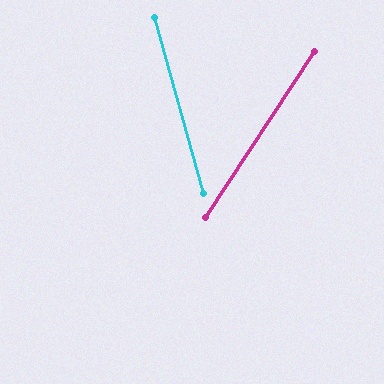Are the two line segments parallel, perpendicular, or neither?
Neither parallel nor perpendicular — they differ by about 49°.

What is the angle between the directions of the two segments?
Approximately 49 degrees.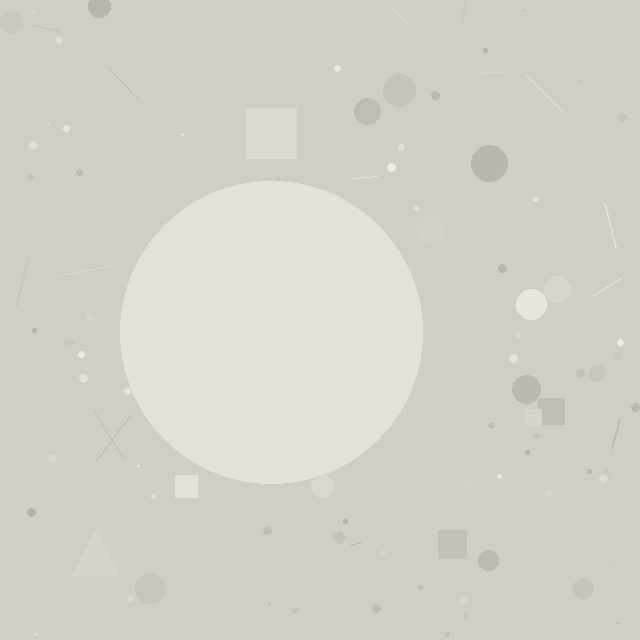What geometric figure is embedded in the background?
A circle is embedded in the background.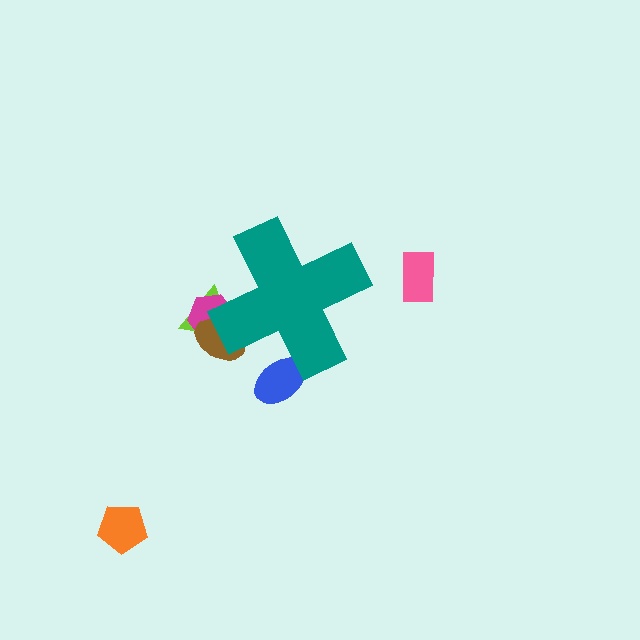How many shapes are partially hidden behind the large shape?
4 shapes are partially hidden.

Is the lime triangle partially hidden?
Yes, the lime triangle is partially hidden behind the teal cross.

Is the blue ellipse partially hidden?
Yes, the blue ellipse is partially hidden behind the teal cross.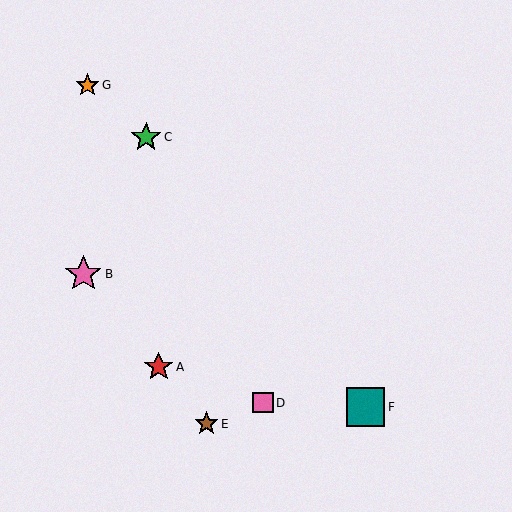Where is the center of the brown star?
The center of the brown star is at (207, 424).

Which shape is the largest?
The teal square (labeled F) is the largest.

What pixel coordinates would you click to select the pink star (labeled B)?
Click at (83, 274) to select the pink star B.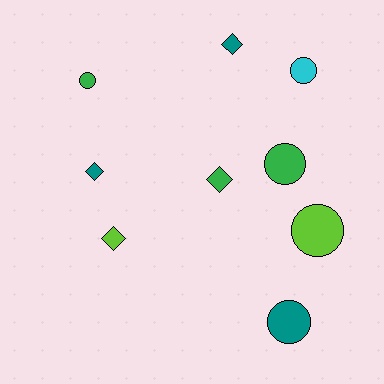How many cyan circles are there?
There is 1 cyan circle.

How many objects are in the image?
There are 9 objects.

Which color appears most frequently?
Green, with 3 objects.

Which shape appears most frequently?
Circle, with 5 objects.